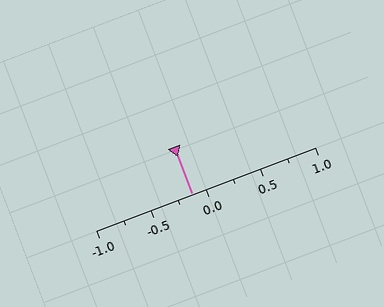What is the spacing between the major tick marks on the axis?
The major ticks are spaced 0.5 apart.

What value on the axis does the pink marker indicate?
The marker indicates approximately -0.12.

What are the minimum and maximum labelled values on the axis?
The axis runs from -1.0 to 1.0.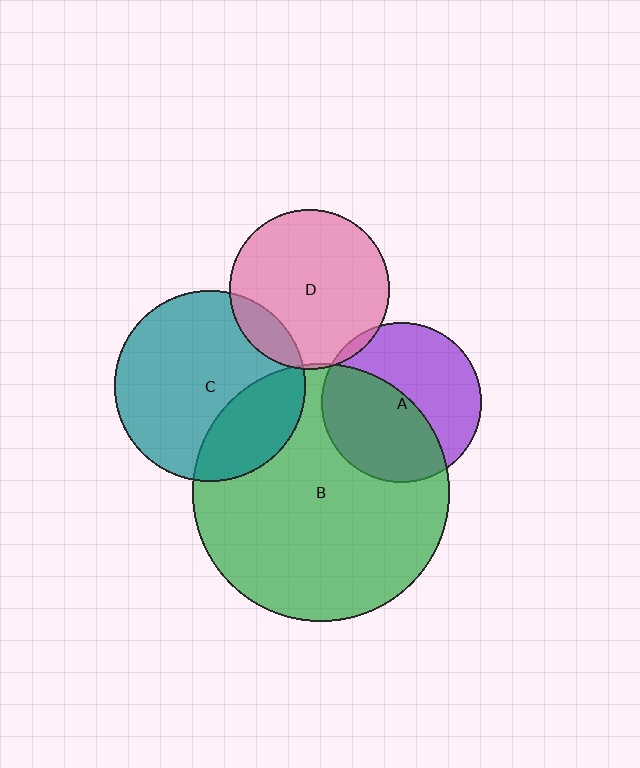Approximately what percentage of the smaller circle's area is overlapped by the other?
Approximately 5%.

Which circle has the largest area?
Circle B (green).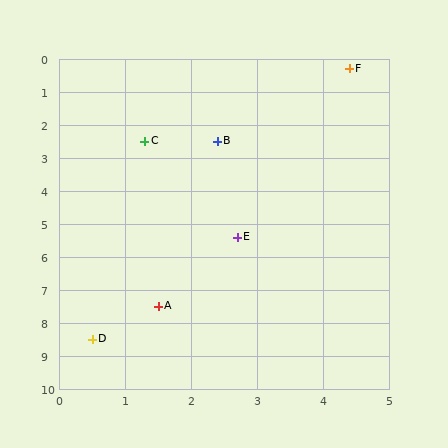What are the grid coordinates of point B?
Point B is at approximately (2.4, 2.5).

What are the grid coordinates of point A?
Point A is at approximately (1.5, 7.5).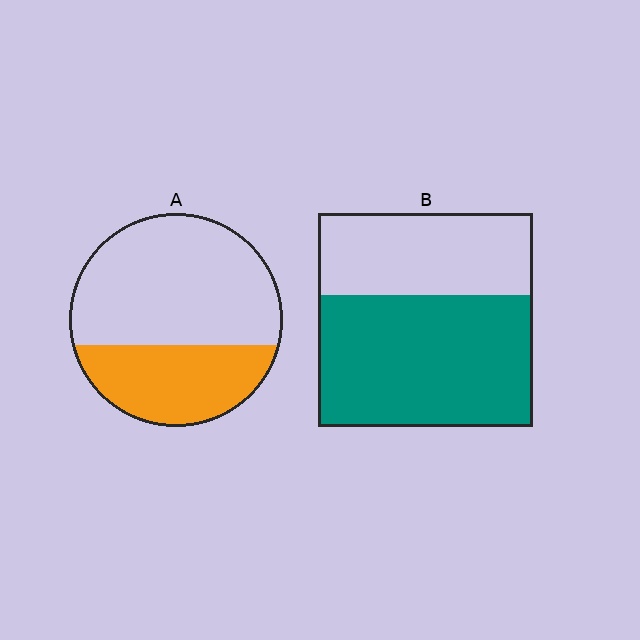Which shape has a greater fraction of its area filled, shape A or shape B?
Shape B.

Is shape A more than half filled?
No.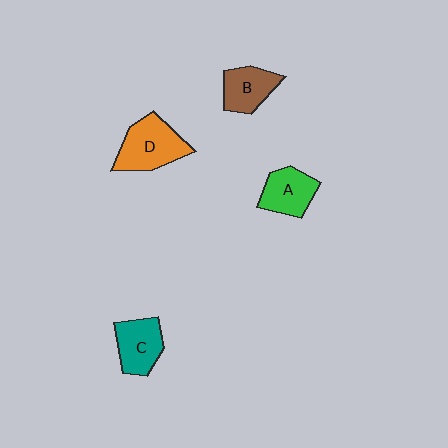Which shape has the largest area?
Shape D (orange).